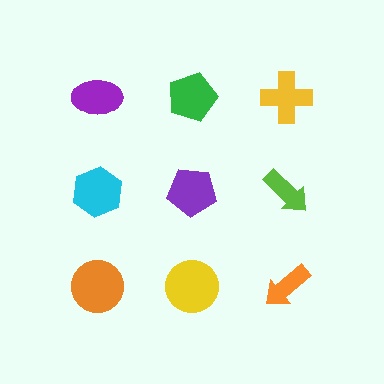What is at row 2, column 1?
A cyan hexagon.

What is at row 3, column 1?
An orange circle.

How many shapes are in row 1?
3 shapes.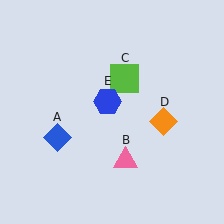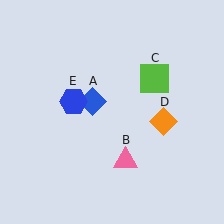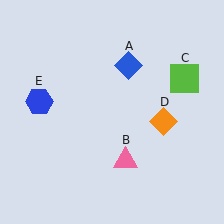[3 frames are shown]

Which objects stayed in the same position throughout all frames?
Pink triangle (object B) and orange diamond (object D) remained stationary.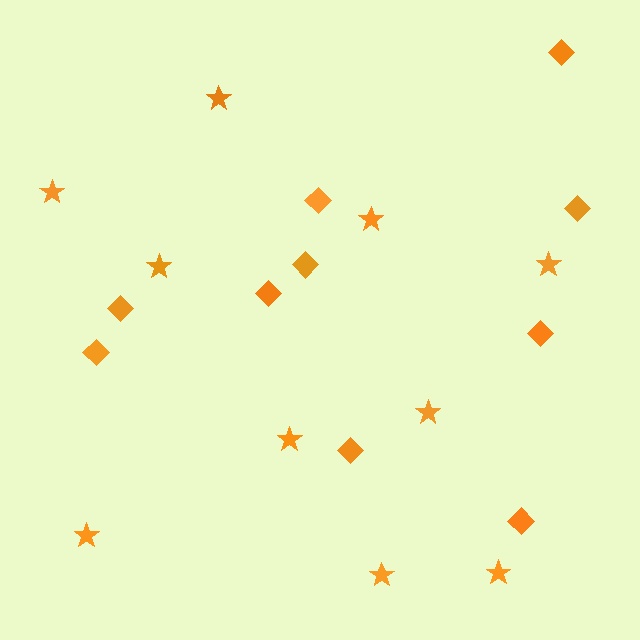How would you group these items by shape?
There are 2 groups: one group of stars (10) and one group of diamonds (10).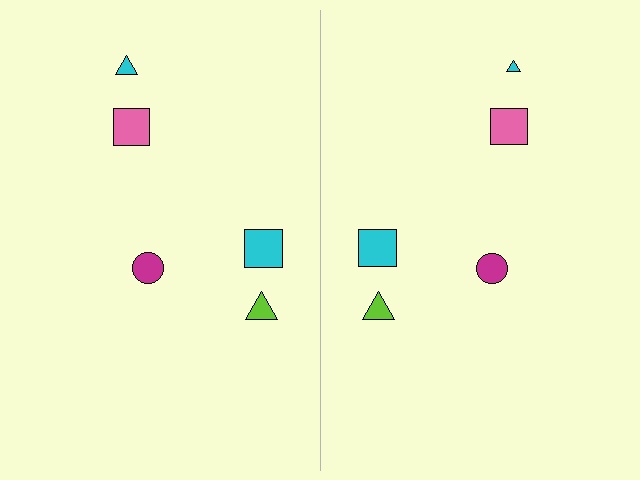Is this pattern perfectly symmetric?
No, the pattern is not perfectly symmetric. The cyan triangle on the right side has a different size than its mirror counterpart.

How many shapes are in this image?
There are 10 shapes in this image.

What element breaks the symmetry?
The cyan triangle on the right side has a different size than its mirror counterpart.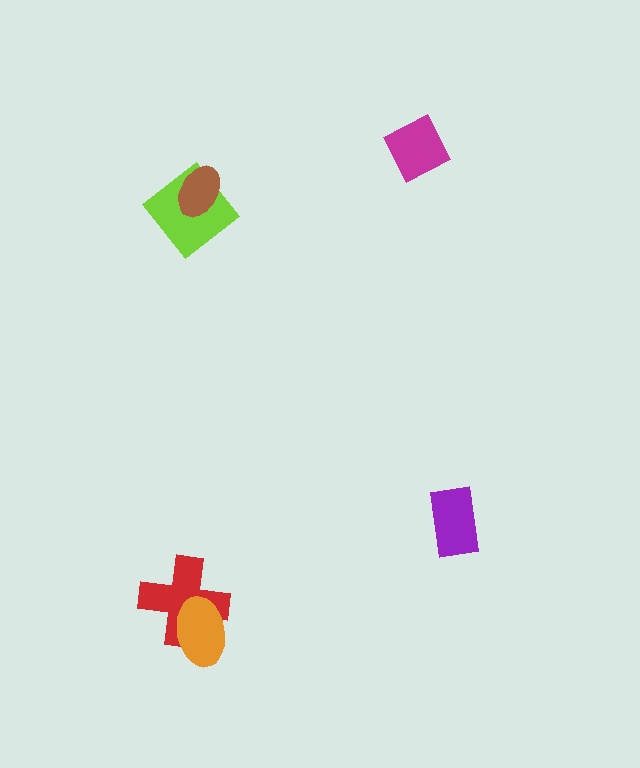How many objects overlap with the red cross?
1 object overlaps with the red cross.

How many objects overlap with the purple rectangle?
0 objects overlap with the purple rectangle.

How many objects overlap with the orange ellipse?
1 object overlaps with the orange ellipse.